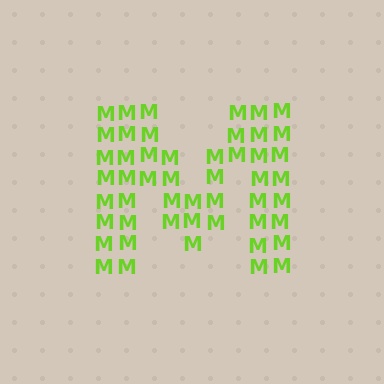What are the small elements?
The small elements are letter M's.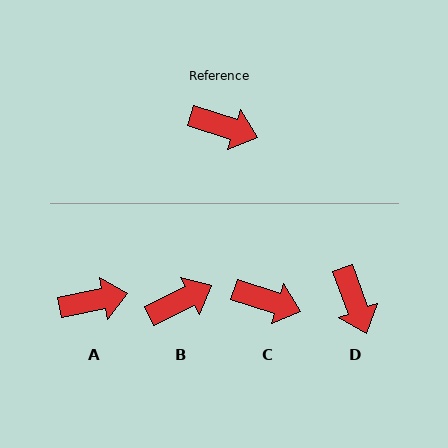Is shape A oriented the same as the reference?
No, it is off by about 29 degrees.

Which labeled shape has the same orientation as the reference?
C.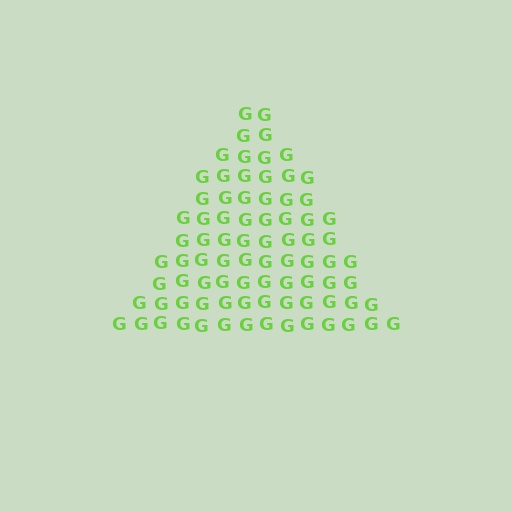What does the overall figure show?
The overall figure shows a triangle.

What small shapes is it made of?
It is made of small letter G's.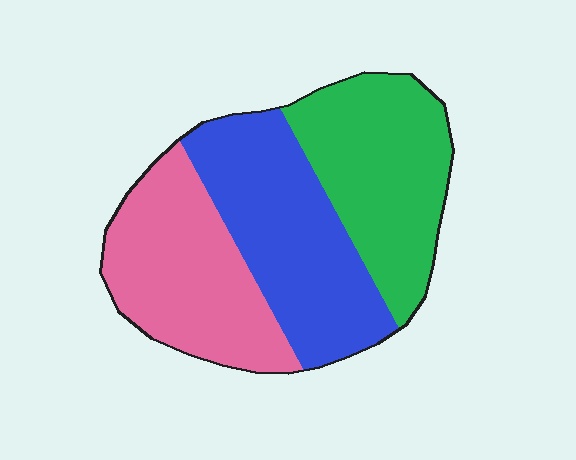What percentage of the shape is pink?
Pink takes up about one third (1/3) of the shape.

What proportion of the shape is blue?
Blue covers 35% of the shape.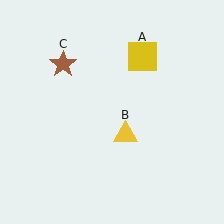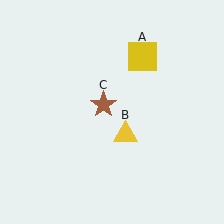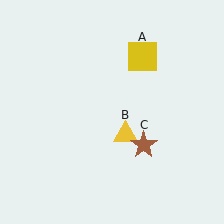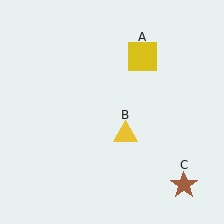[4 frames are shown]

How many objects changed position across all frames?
1 object changed position: brown star (object C).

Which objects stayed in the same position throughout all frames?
Yellow square (object A) and yellow triangle (object B) remained stationary.